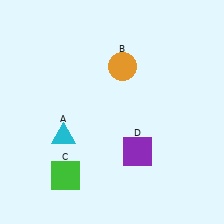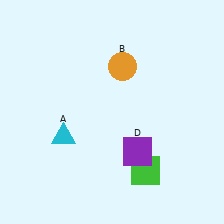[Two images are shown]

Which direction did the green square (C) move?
The green square (C) moved right.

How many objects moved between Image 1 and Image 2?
1 object moved between the two images.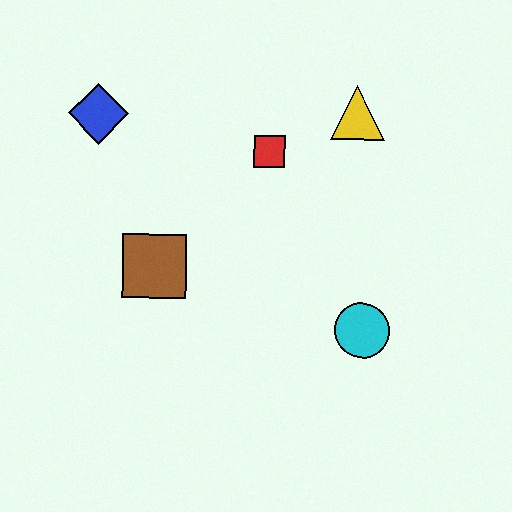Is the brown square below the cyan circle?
No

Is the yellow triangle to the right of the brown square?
Yes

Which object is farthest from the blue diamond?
The cyan circle is farthest from the blue diamond.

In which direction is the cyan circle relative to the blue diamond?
The cyan circle is to the right of the blue diamond.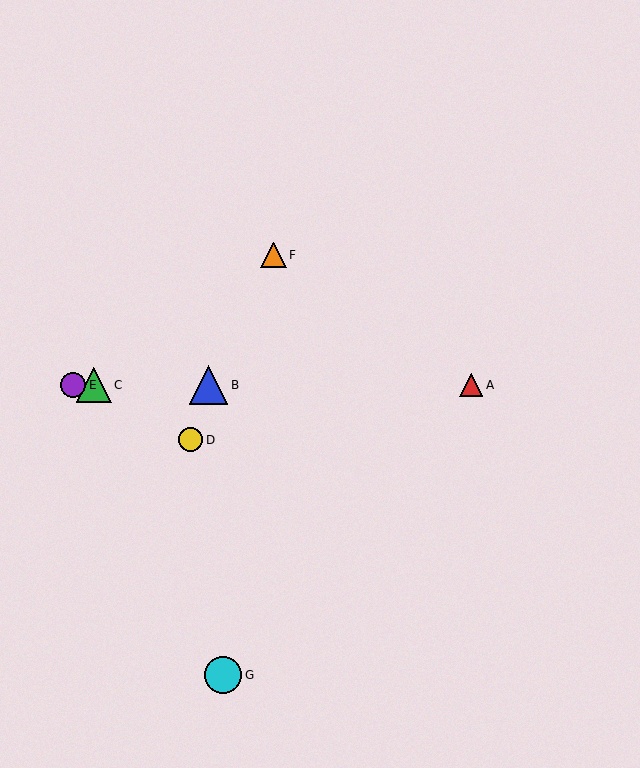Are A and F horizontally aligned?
No, A is at y≈385 and F is at y≈255.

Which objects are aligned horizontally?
Objects A, B, C, E are aligned horizontally.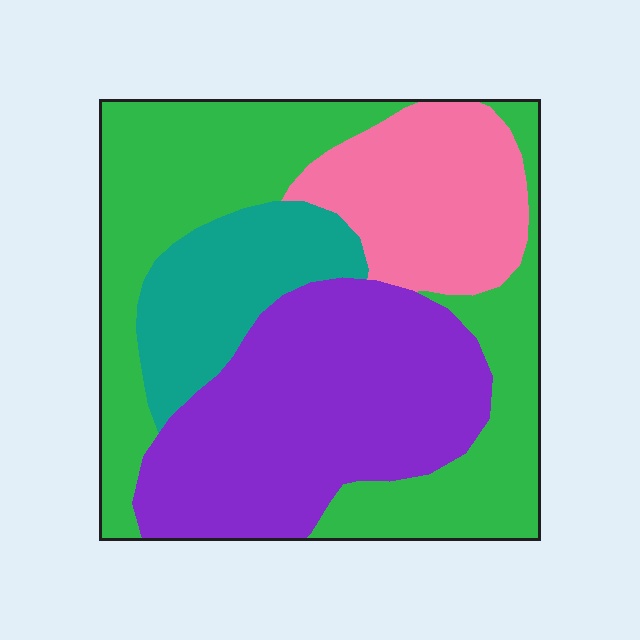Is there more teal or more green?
Green.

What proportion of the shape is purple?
Purple covers 32% of the shape.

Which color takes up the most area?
Green, at roughly 40%.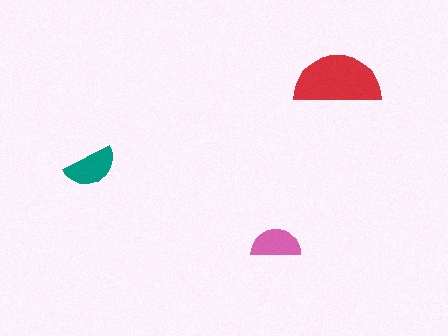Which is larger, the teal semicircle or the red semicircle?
The red one.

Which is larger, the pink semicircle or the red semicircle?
The red one.